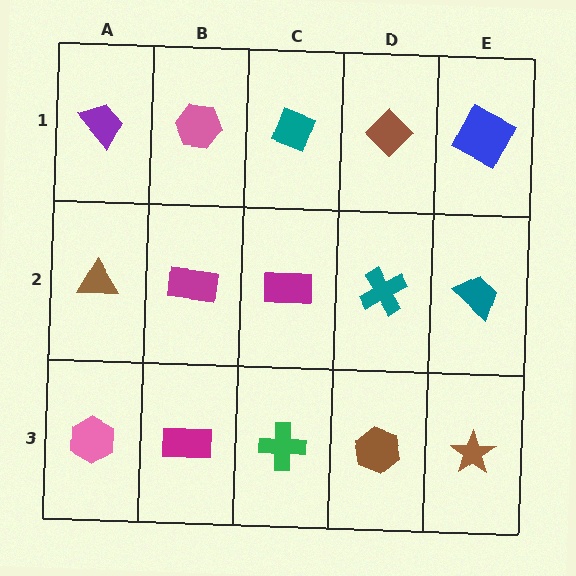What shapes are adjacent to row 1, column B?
A magenta rectangle (row 2, column B), a purple trapezoid (row 1, column A), a teal diamond (row 1, column C).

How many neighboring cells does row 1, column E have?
2.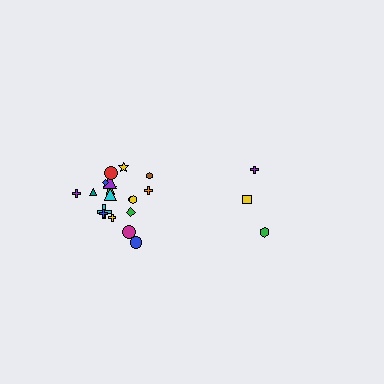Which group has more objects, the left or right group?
The left group.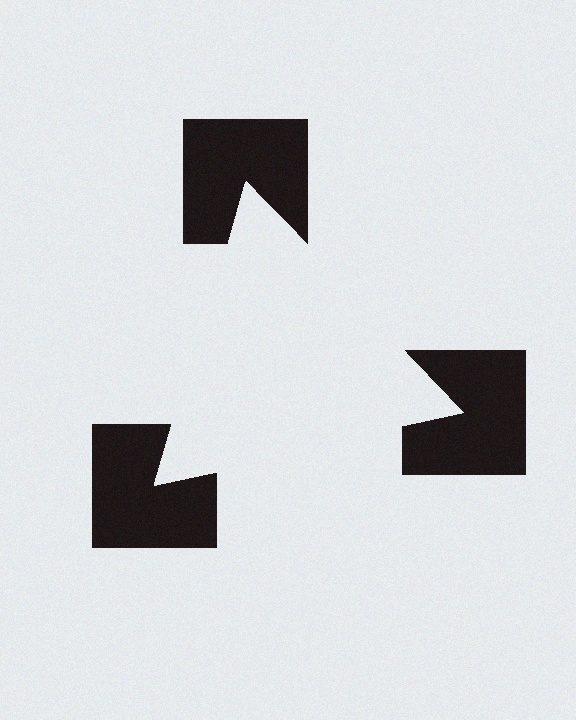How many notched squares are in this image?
There are 3 — one at each vertex of the illusory triangle.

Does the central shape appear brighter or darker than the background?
It typically appears slightly brighter than the background, even though no actual brightness change is drawn.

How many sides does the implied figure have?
3 sides.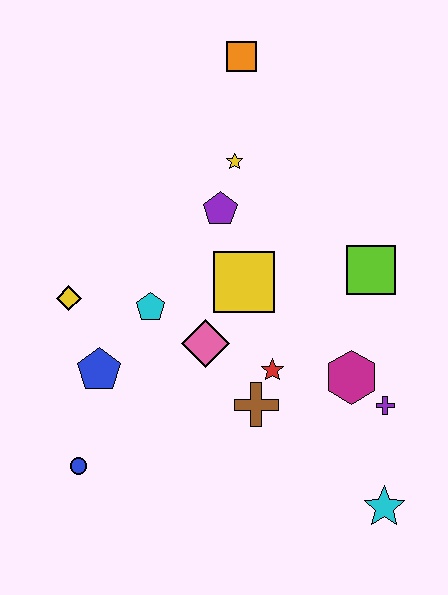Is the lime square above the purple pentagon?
No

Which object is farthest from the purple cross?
The orange square is farthest from the purple cross.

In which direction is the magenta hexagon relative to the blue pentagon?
The magenta hexagon is to the right of the blue pentagon.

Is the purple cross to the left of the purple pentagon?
No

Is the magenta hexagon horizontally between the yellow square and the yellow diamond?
No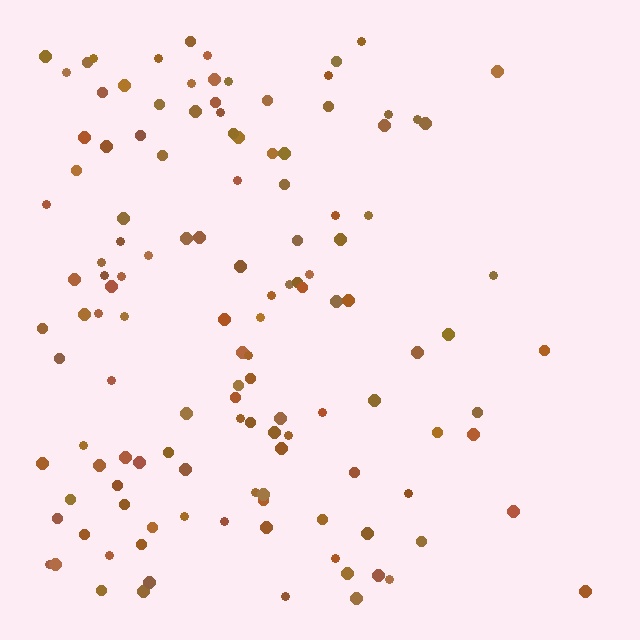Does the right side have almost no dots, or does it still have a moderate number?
Still a moderate number, just noticeably fewer than the left.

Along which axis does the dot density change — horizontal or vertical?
Horizontal.